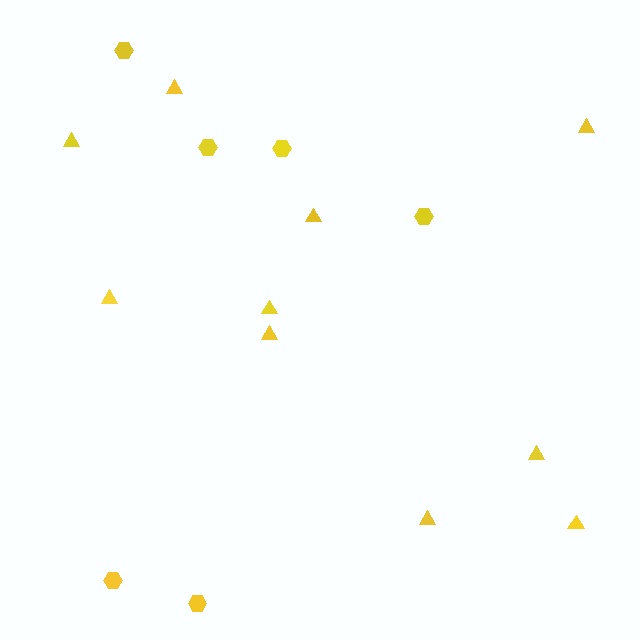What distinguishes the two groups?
There are 2 groups: one group of hexagons (6) and one group of triangles (10).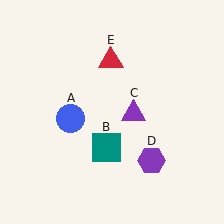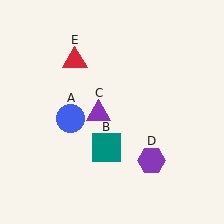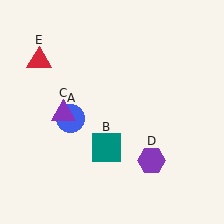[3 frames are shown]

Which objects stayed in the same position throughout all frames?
Blue circle (object A) and teal square (object B) and purple hexagon (object D) remained stationary.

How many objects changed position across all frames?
2 objects changed position: purple triangle (object C), red triangle (object E).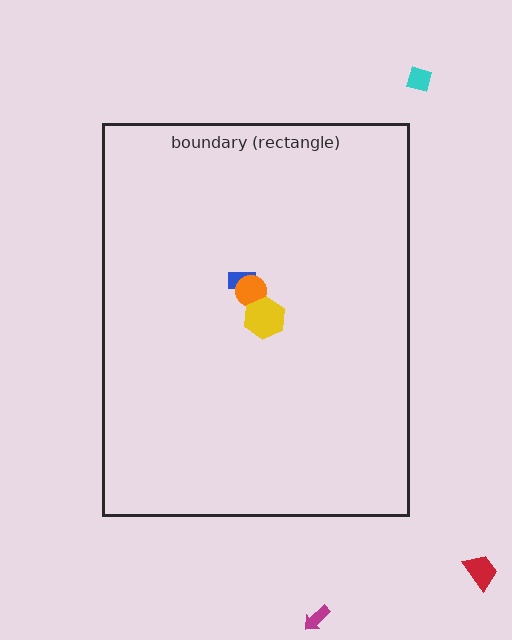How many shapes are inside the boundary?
3 inside, 3 outside.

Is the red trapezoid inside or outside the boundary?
Outside.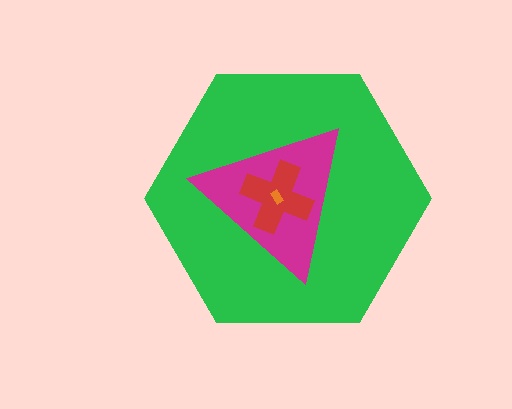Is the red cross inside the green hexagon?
Yes.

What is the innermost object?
The orange rectangle.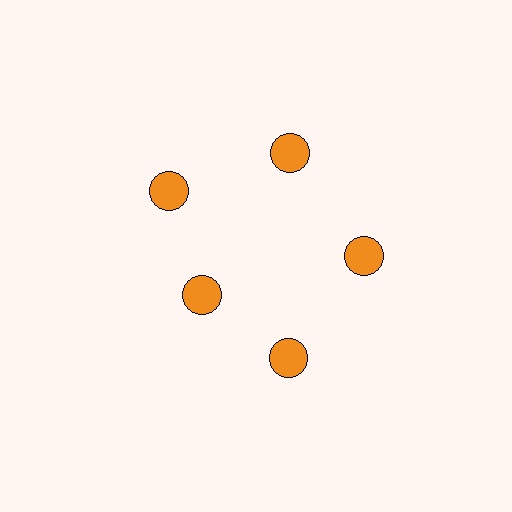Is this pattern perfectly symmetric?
No. The 5 orange circles are arranged in a ring, but one element near the 8 o'clock position is pulled inward toward the center, breaking the 5-fold rotational symmetry.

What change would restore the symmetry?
The symmetry would be restored by moving it outward, back onto the ring so that all 5 circles sit at equal angles and equal distance from the center.